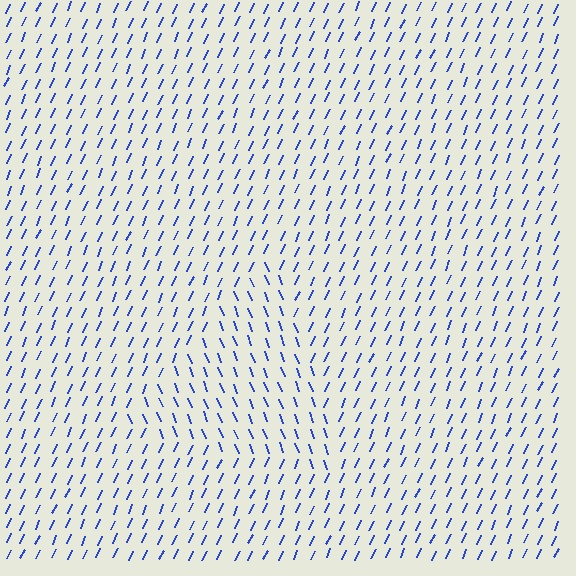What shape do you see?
I see a triangle.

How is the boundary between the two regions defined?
The boundary is defined purely by a change in line orientation (approximately 45 degrees difference). All lines are the same color and thickness.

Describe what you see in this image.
The image is filled with small blue line segments. A triangle region in the image has lines oriented differently from the surrounding lines, creating a visible texture boundary.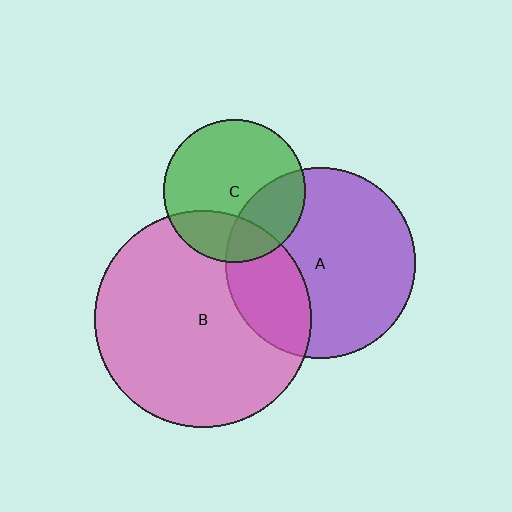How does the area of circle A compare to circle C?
Approximately 1.8 times.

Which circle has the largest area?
Circle B (pink).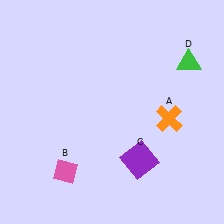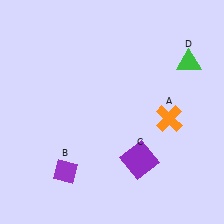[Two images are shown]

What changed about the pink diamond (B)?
In Image 1, B is pink. In Image 2, it changed to purple.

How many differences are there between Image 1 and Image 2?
There is 1 difference between the two images.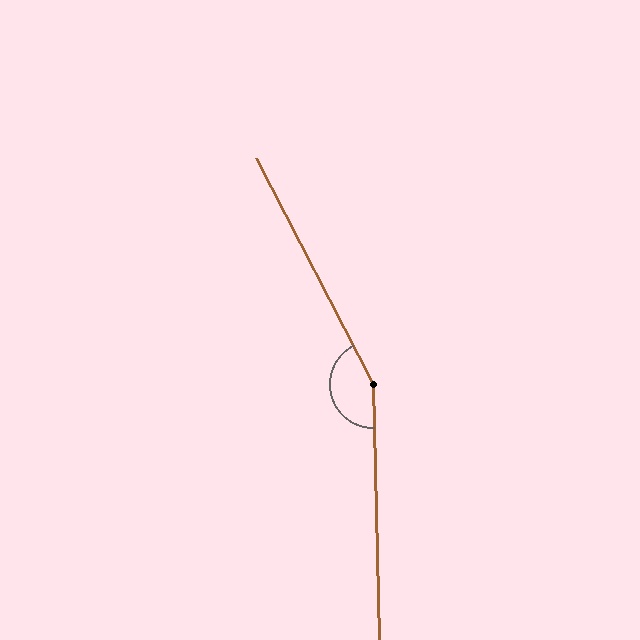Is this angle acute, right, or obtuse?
It is obtuse.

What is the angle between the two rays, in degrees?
Approximately 154 degrees.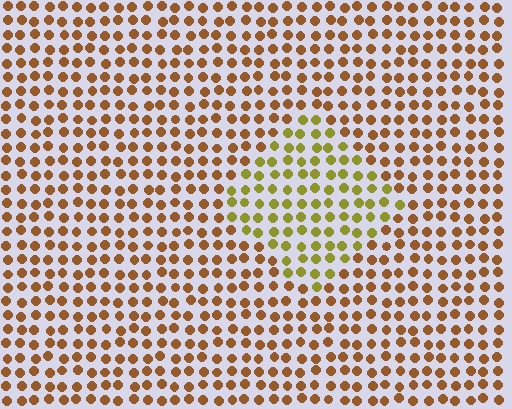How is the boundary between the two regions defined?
The boundary is defined purely by a slight shift in hue (about 38 degrees). Spacing, size, and orientation are identical on both sides.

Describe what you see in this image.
The image is filled with small brown elements in a uniform arrangement. A diamond-shaped region is visible where the elements are tinted to a slightly different hue, forming a subtle color boundary.